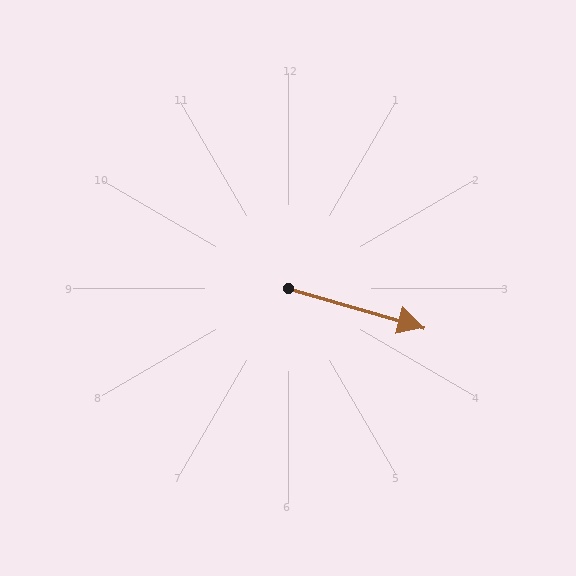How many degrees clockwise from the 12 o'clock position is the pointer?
Approximately 106 degrees.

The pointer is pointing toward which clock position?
Roughly 4 o'clock.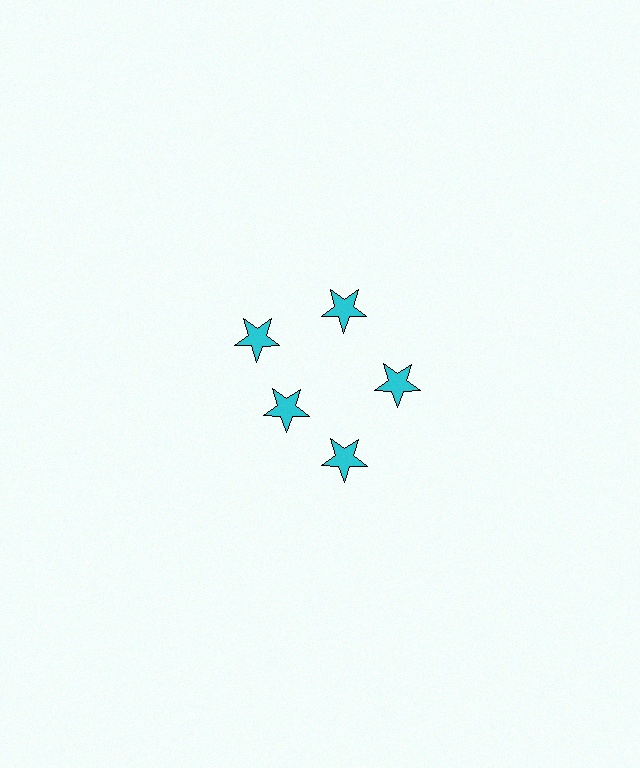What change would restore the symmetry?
The symmetry would be restored by moving it outward, back onto the ring so that all 5 stars sit at equal angles and equal distance from the center.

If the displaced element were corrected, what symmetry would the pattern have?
It would have 5-fold rotational symmetry — the pattern would map onto itself every 72 degrees.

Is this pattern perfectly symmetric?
No. The 5 cyan stars are arranged in a ring, but one element near the 8 o'clock position is pulled inward toward the center, breaking the 5-fold rotational symmetry.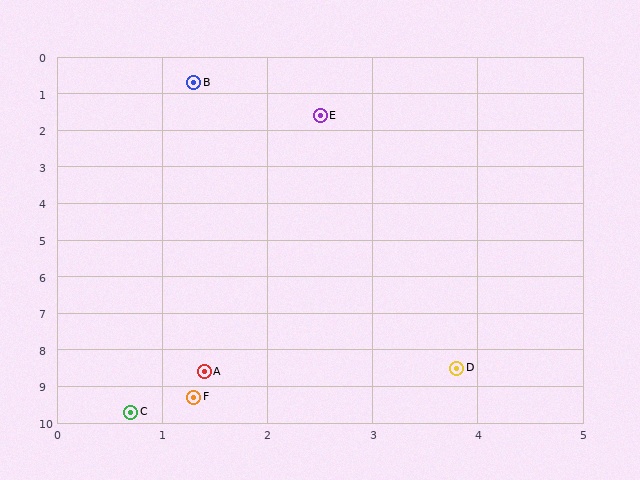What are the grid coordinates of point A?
Point A is at approximately (1.4, 8.6).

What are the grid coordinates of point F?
Point F is at approximately (1.3, 9.3).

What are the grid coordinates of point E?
Point E is at approximately (2.5, 1.6).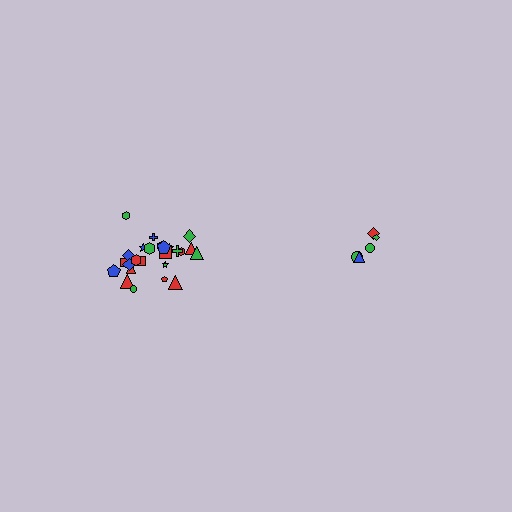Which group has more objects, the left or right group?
The left group.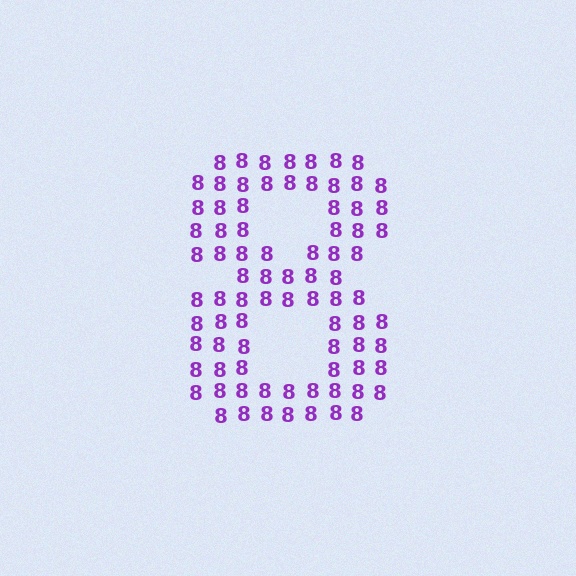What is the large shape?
The large shape is the digit 8.